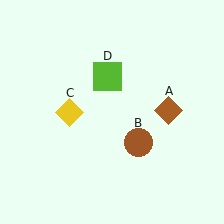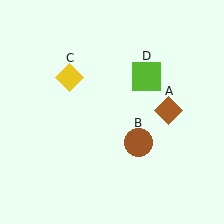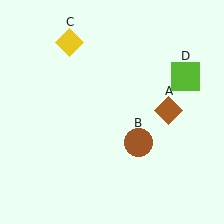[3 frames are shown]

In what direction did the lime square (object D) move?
The lime square (object D) moved right.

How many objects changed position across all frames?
2 objects changed position: yellow diamond (object C), lime square (object D).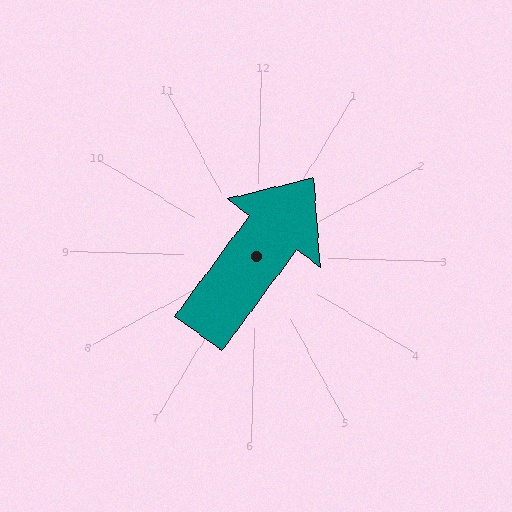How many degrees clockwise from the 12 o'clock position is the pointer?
Approximately 35 degrees.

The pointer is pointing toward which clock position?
Roughly 1 o'clock.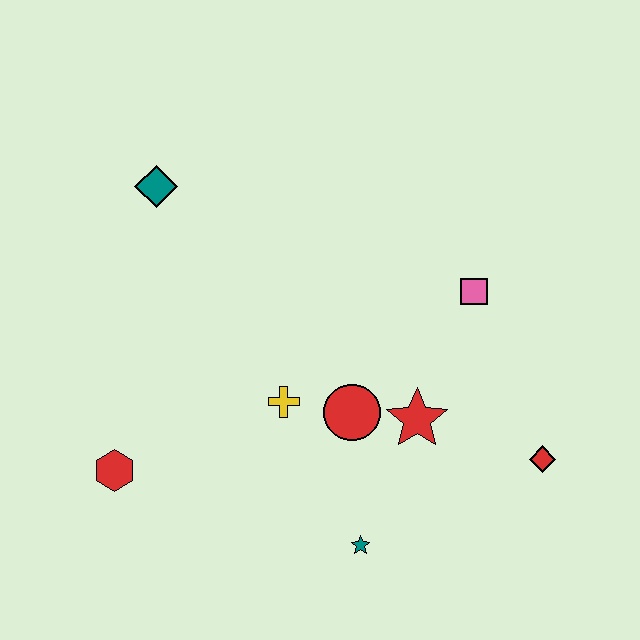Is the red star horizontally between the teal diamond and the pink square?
Yes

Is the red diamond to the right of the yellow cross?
Yes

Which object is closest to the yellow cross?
The red circle is closest to the yellow cross.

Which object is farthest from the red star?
The teal diamond is farthest from the red star.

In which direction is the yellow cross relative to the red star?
The yellow cross is to the left of the red star.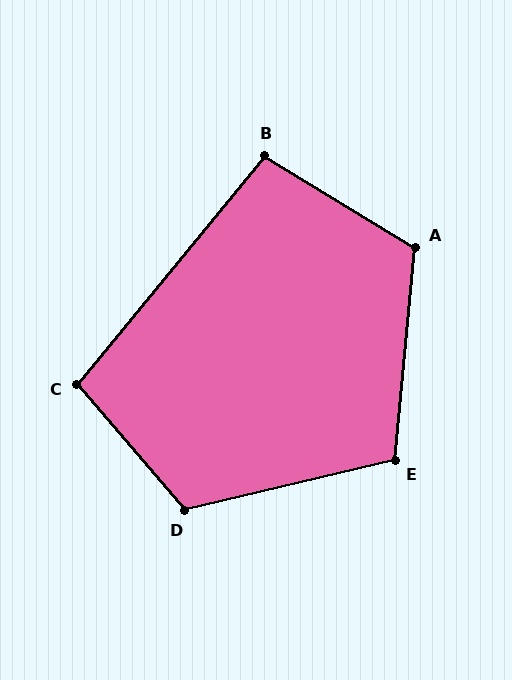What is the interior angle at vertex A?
Approximately 116 degrees (obtuse).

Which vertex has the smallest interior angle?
B, at approximately 98 degrees.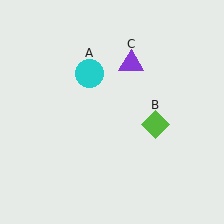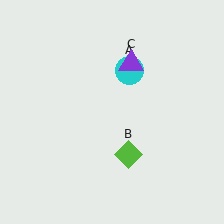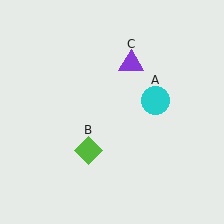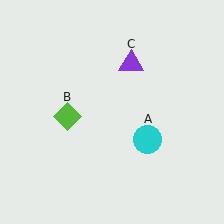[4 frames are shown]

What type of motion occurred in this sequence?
The cyan circle (object A), lime diamond (object B) rotated clockwise around the center of the scene.